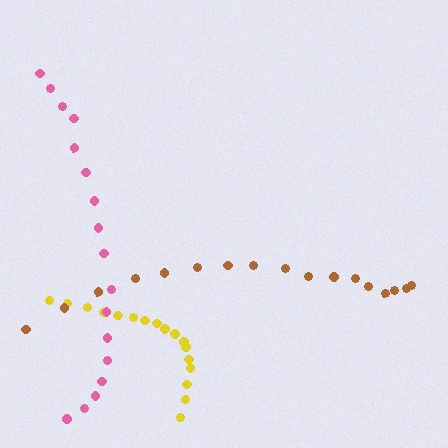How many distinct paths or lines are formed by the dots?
There are 3 distinct paths.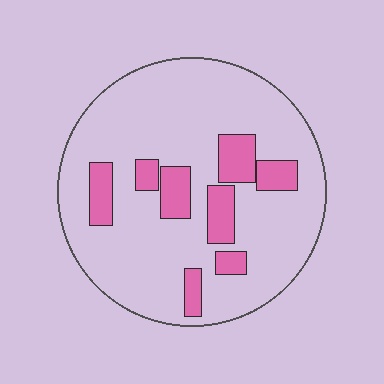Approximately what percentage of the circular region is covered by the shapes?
Approximately 20%.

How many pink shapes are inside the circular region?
8.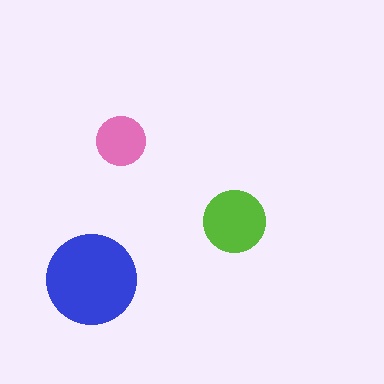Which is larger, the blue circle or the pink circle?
The blue one.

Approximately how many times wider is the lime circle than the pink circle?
About 1.5 times wider.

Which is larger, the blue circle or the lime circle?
The blue one.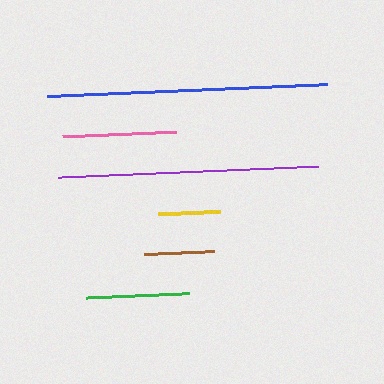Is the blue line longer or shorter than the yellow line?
The blue line is longer than the yellow line.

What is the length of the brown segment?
The brown segment is approximately 70 pixels long.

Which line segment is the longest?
The blue line is the longest at approximately 280 pixels.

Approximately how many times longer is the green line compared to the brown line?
The green line is approximately 1.5 times the length of the brown line.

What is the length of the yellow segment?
The yellow segment is approximately 62 pixels long.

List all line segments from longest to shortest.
From longest to shortest: blue, purple, pink, green, brown, yellow.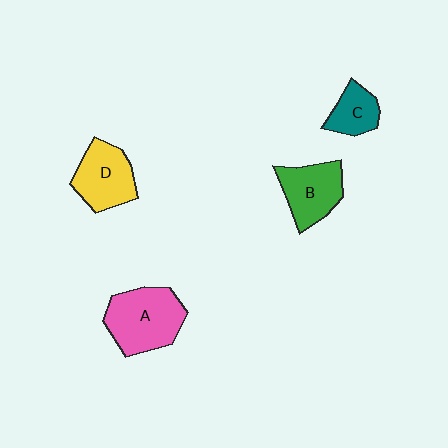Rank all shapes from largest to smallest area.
From largest to smallest: A (pink), D (yellow), B (green), C (teal).